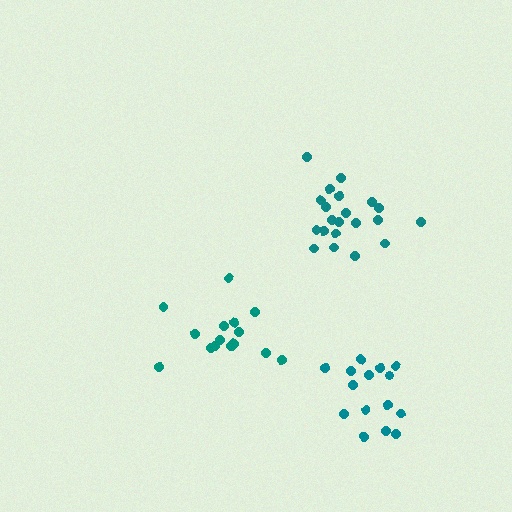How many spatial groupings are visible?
There are 3 spatial groupings.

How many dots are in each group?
Group 1: 21 dots, Group 2: 15 dots, Group 3: 15 dots (51 total).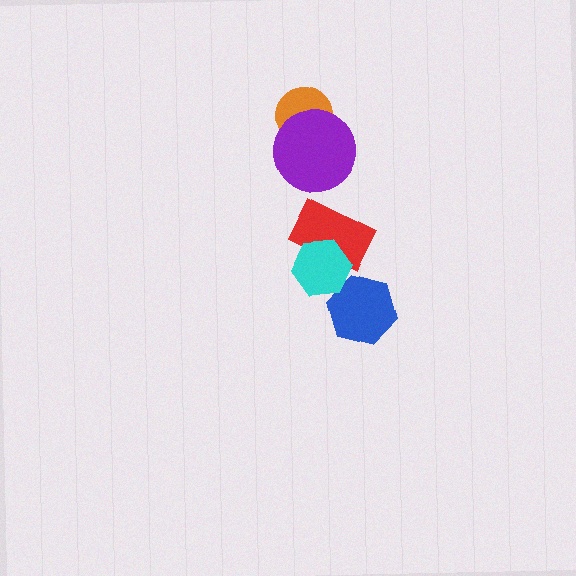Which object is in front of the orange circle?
The purple circle is in front of the orange circle.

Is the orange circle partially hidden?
Yes, it is partially covered by another shape.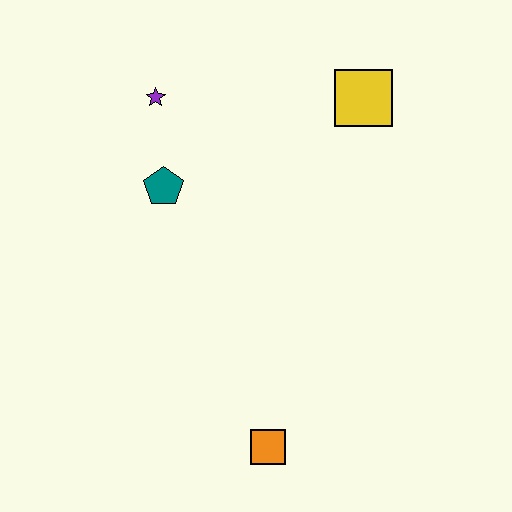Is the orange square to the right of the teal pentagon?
Yes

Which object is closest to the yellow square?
The purple star is closest to the yellow square.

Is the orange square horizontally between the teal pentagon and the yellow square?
Yes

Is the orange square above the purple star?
No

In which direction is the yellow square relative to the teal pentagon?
The yellow square is to the right of the teal pentagon.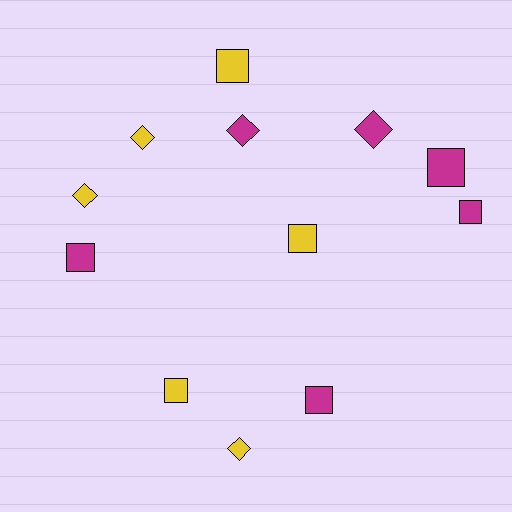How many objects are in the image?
There are 12 objects.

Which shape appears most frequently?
Square, with 7 objects.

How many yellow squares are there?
There are 3 yellow squares.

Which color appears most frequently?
Yellow, with 6 objects.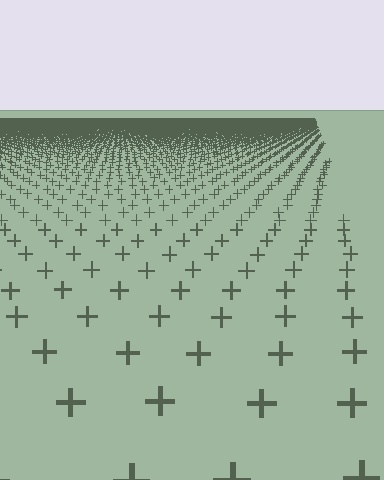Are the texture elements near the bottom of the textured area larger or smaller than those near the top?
Larger. Near the bottom, elements are closer to the viewer and appear at a bigger on-screen size.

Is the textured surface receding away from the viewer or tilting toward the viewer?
The surface is receding away from the viewer. Texture elements get smaller and denser toward the top.